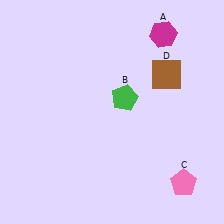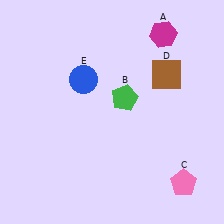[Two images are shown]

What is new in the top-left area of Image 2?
A blue circle (E) was added in the top-left area of Image 2.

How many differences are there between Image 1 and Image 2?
There is 1 difference between the two images.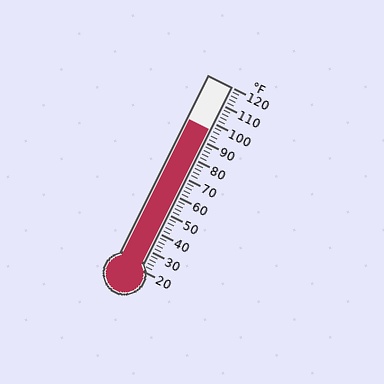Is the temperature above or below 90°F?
The temperature is above 90°F.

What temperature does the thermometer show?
The thermometer shows approximately 96°F.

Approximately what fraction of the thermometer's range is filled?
The thermometer is filled to approximately 75% of its range.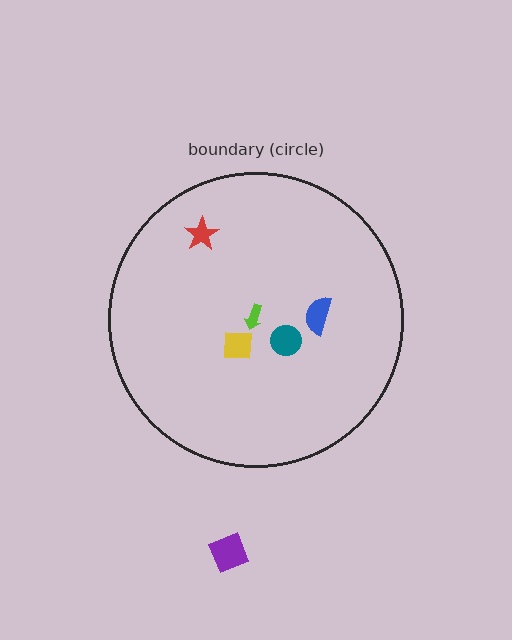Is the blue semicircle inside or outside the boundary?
Inside.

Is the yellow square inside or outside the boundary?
Inside.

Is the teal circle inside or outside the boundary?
Inside.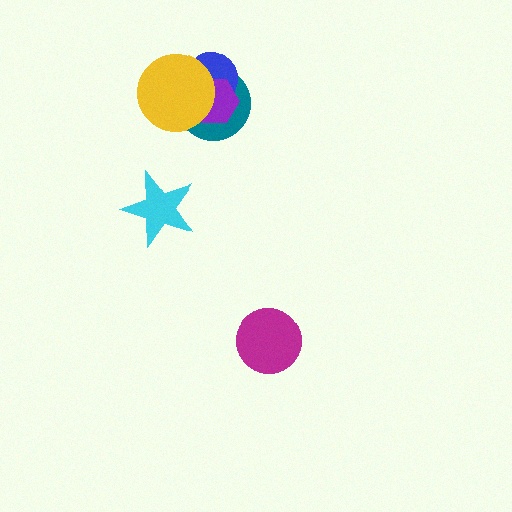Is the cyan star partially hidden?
No, no other shape covers it.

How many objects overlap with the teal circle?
3 objects overlap with the teal circle.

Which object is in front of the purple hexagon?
The yellow circle is in front of the purple hexagon.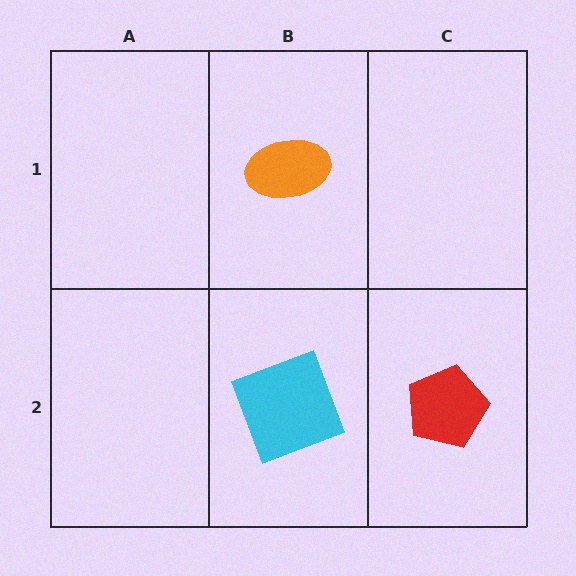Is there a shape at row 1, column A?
No, that cell is empty.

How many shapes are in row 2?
2 shapes.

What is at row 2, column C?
A red pentagon.